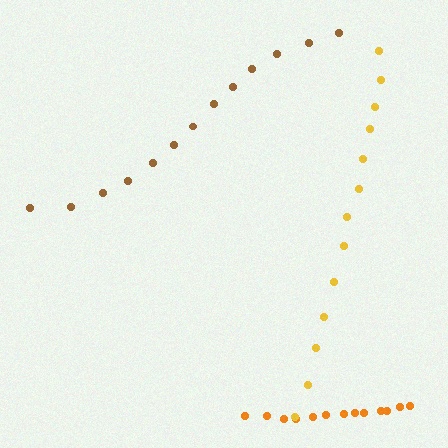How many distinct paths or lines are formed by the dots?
There are 3 distinct paths.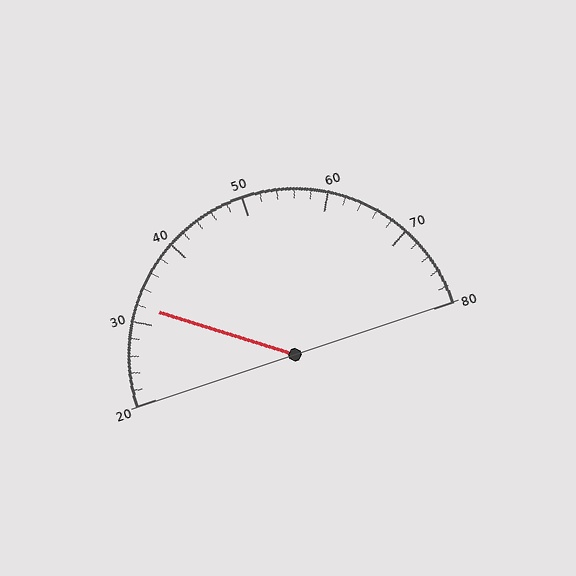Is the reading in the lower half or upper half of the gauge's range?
The reading is in the lower half of the range (20 to 80).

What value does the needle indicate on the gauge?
The needle indicates approximately 32.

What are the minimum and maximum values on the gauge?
The gauge ranges from 20 to 80.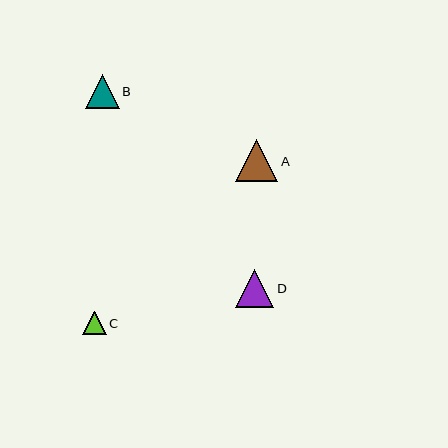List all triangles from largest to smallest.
From largest to smallest: A, D, B, C.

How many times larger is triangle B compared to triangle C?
Triangle B is approximately 1.5 times the size of triangle C.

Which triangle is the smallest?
Triangle C is the smallest with a size of approximately 23 pixels.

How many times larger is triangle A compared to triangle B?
Triangle A is approximately 1.2 times the size of triangle B.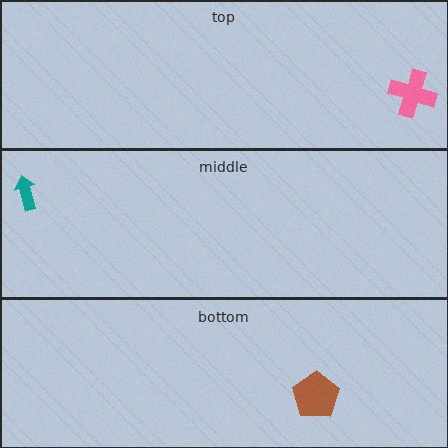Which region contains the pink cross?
The top region.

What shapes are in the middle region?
The teal arrow.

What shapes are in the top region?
The pink cross.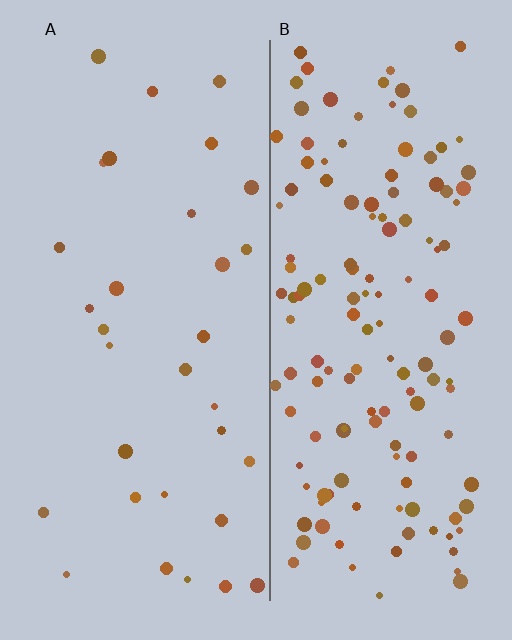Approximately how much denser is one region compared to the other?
Approximately 4.4× — region B over region A.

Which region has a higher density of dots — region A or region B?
B (the right).